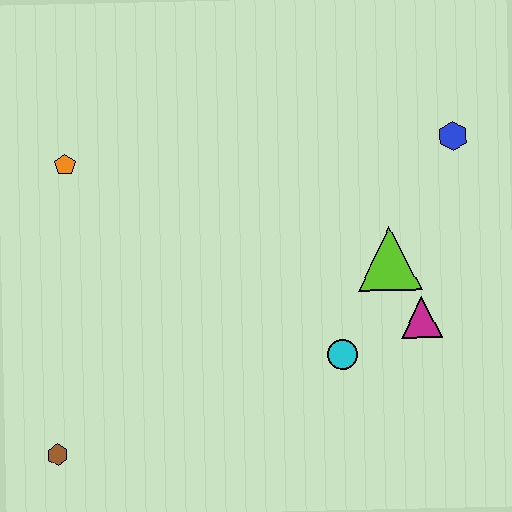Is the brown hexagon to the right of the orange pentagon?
No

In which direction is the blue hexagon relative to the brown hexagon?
The blue hexagon is to the right of the brown hexagon.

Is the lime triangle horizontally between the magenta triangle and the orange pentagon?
Yes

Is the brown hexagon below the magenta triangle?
Yes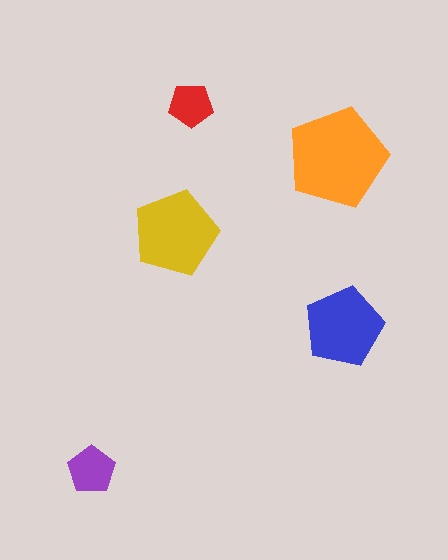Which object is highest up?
The red pentagon is topmost.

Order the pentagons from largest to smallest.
the orange one, the yellow one, the blue one, the purple one, the red one.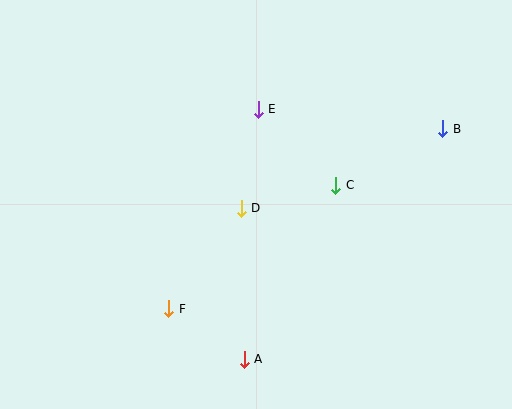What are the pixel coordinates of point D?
Point D is at (241, 208).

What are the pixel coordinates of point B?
Point B is at (443, 129).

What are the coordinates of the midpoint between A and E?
The midpoint between A and E is at (251, 234).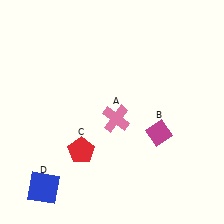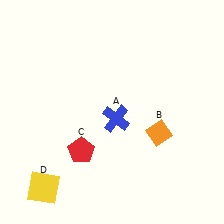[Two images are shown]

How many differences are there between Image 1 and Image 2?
There are 3 differences between the two images.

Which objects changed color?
A changed from pink to blue. B changed from magenta to orange. D changed from blue to yellow.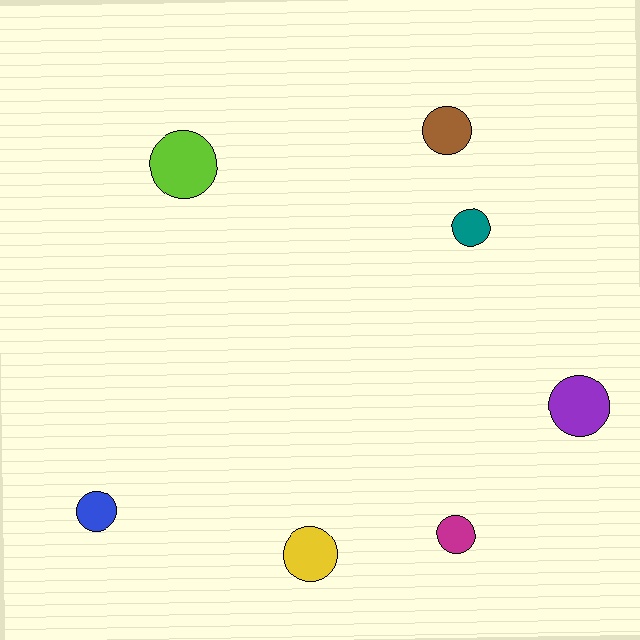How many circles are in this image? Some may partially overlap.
There are 7 circles.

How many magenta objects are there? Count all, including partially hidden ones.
There is 1 magenta object.